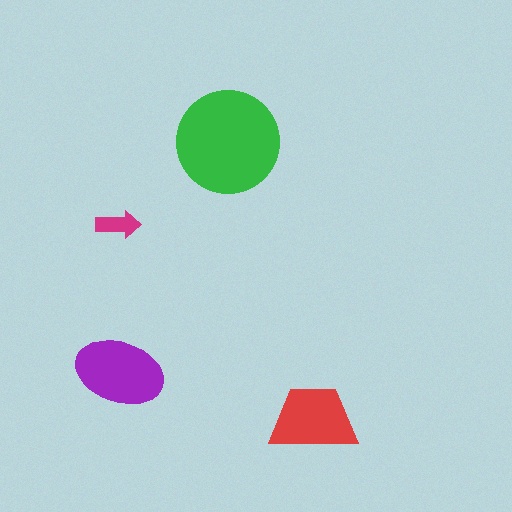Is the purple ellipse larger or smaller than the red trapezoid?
Larger.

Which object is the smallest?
The magenta arrow.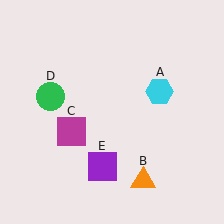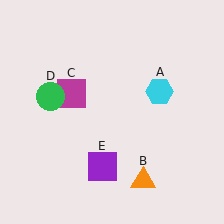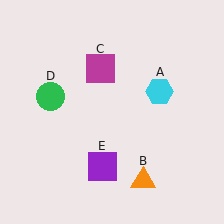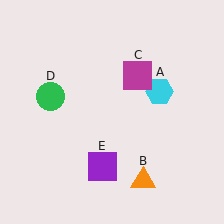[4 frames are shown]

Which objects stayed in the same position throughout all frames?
Cyan hexagon (object A) and orange triangle (object B) and green circle (object D) and purple square (object E) remained stationary.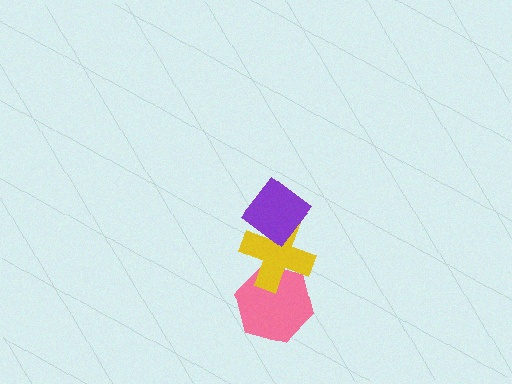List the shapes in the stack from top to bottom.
From top to bottom: the purple diamond, the yellow cross, the pink hexagon.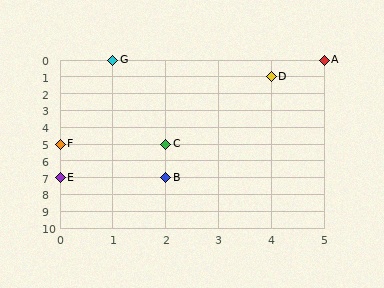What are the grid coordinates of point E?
Point E is at grid coordinates (0, 7).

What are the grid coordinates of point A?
Point A is at grid coordinates (5, 0).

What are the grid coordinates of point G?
Point G is at grid coordinates (1, 0).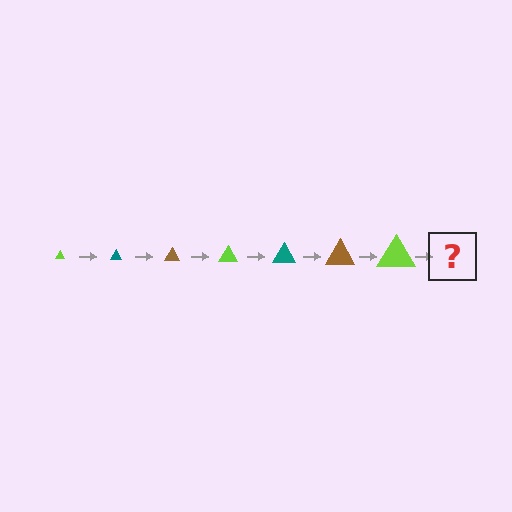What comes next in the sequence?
The next element should be a teal triangle, larger than the previous one.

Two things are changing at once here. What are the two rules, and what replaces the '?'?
The two rules are that the triangle grows larger each step and the color cycles through lime, teal, and brown. The '?' should be a teal triangle, larger than the previous one.